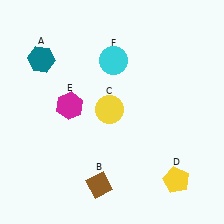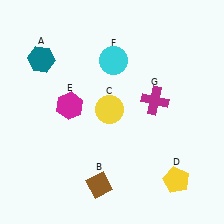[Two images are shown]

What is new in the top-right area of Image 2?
A magenta cross (G) was added in the top-right area of Image 2.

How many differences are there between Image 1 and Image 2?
There is 1 difference between the two images.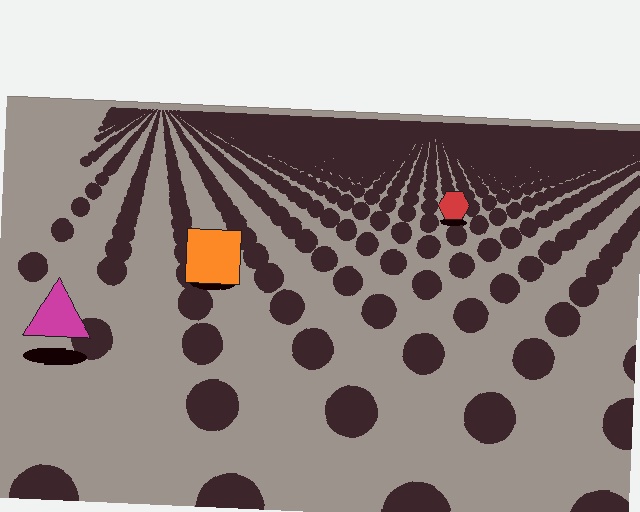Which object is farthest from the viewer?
The red hexagon is farthest from the viewer. It appears smaller and the ground texture around it is denser.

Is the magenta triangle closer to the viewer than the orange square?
Yes. The magenta triangle is closer — you can tell from the texture gradient: the ground texture is coarser near it.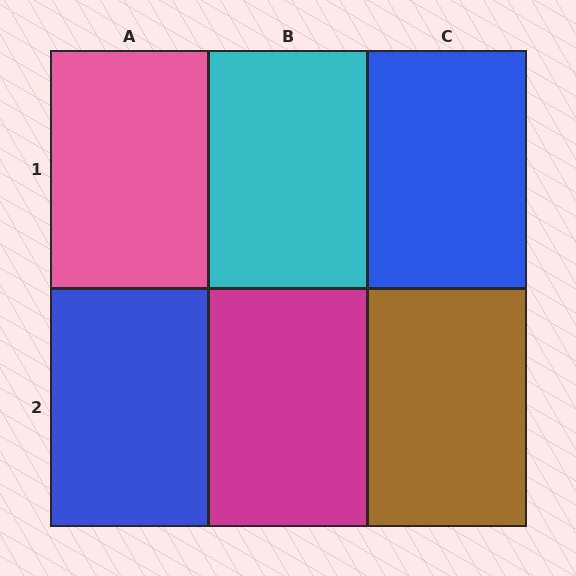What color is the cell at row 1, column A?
Pink.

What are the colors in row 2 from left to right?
Blue, magenta, brown.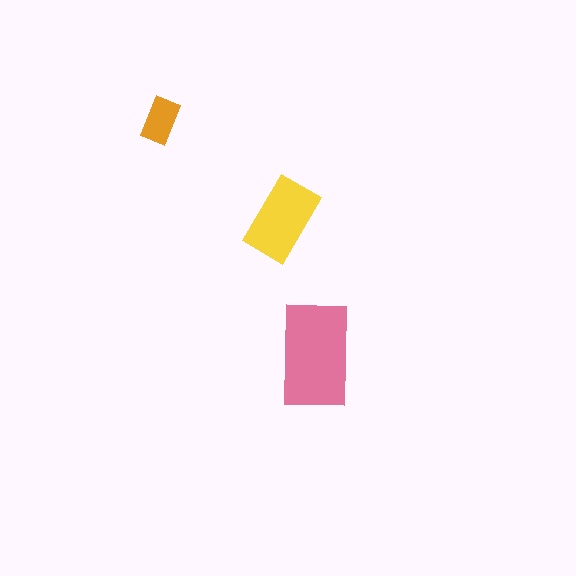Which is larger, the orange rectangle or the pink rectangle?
The pink one.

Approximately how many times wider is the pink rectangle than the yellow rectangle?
About 1.5 times wider.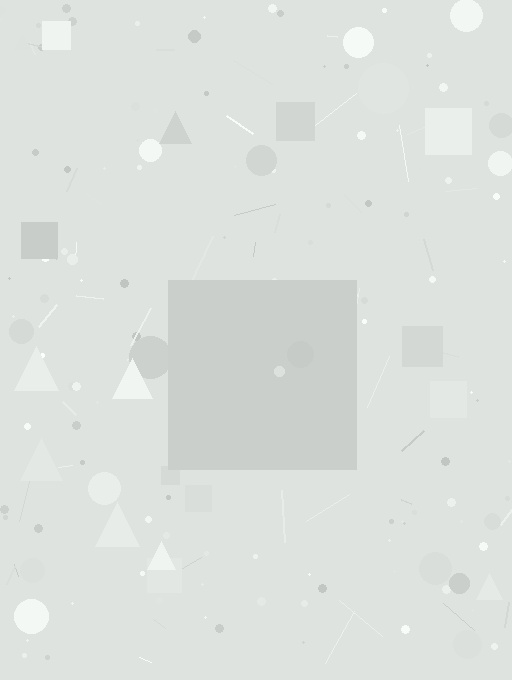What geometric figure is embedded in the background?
A square is embedded in the background.